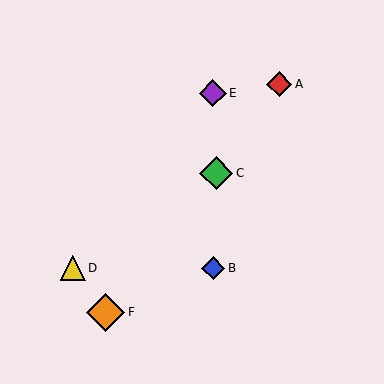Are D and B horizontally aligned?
Yes, both are at y≈268.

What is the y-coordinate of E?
Object E is at y≈93.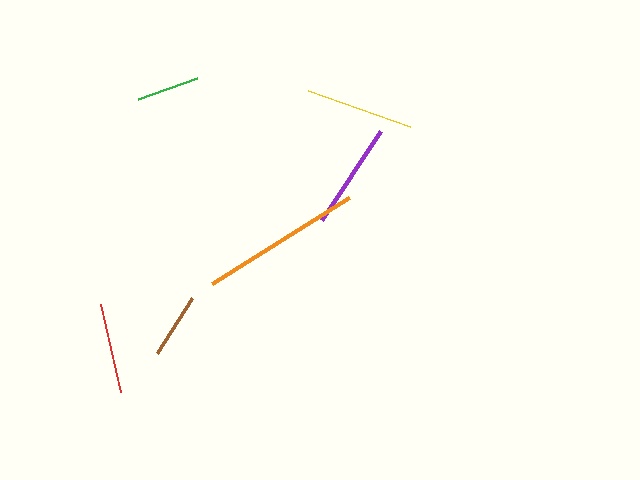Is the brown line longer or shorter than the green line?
The brown line is longer than the green line.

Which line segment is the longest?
The orange line is the longest at approximately 162 pixels.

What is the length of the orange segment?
The orange segment is approximately 162 pixels long.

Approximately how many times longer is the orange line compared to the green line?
The orange line is approximately 2.6 times the length of the green line.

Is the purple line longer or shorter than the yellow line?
The yellow line is longer than the purple line.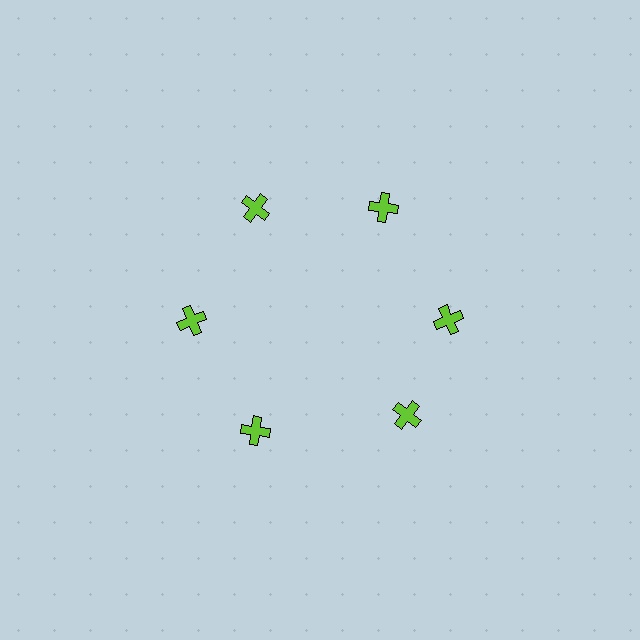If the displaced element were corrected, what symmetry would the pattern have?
It would have 6-fold rotational symmetry — the pattern would map onto itself every 60 degrees.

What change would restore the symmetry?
The symmetry would be restored by rotating it back into even spacing with its neighbors so that all 6 crosses sit at equal angles and equal distance from the center.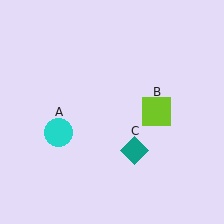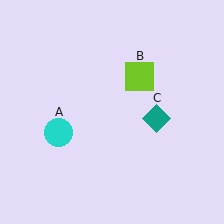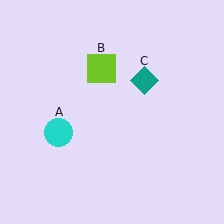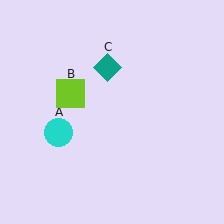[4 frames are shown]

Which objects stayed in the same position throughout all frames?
Cyan circle (object A) remained stationary.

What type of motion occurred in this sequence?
The lime square (object B), teal diamond (object C) rotated counterclockwise around the center of the scene.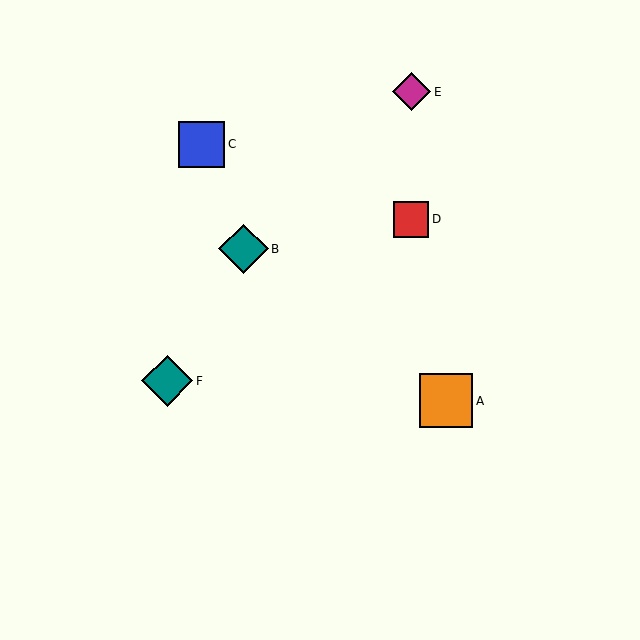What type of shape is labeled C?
Shape C is a blue square.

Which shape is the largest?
The orange square (labeled A) is the largest.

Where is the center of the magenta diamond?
The center of the magenta diamond is at (412, 92).